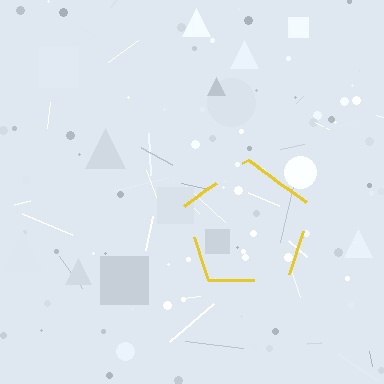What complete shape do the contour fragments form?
The contour fragments form a pentagon.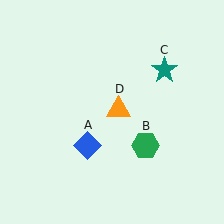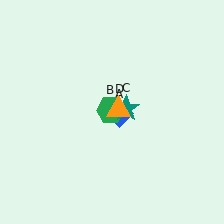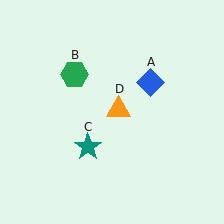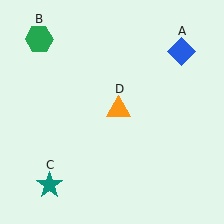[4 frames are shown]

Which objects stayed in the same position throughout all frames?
Orange triangle (object D) remained stationary.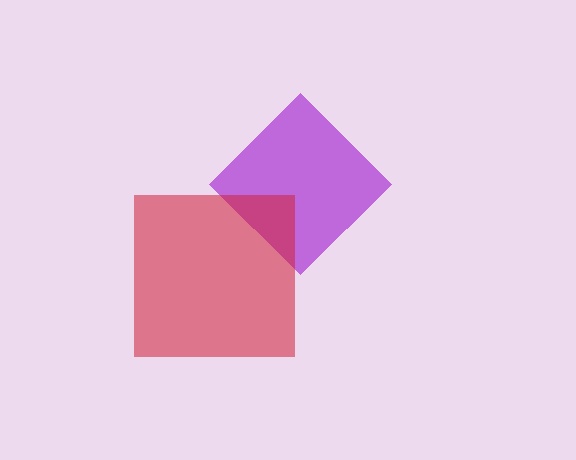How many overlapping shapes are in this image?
There are 2 overlapping shapes in the image.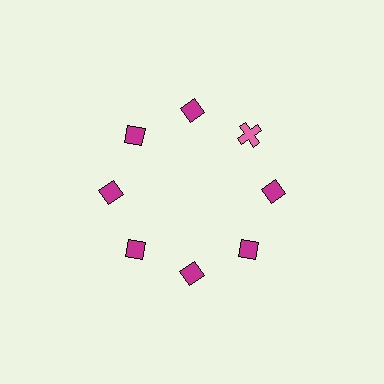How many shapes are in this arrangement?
There are 8 shapes arranged in a ring pattern.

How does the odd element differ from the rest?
It differs in both color (pink instead of magenta) and shape (cross instead of diamond).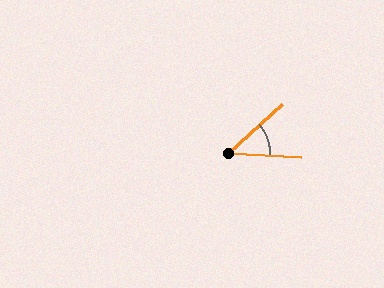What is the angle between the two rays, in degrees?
Approximately 45 degrees.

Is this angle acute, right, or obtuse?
It is acute.